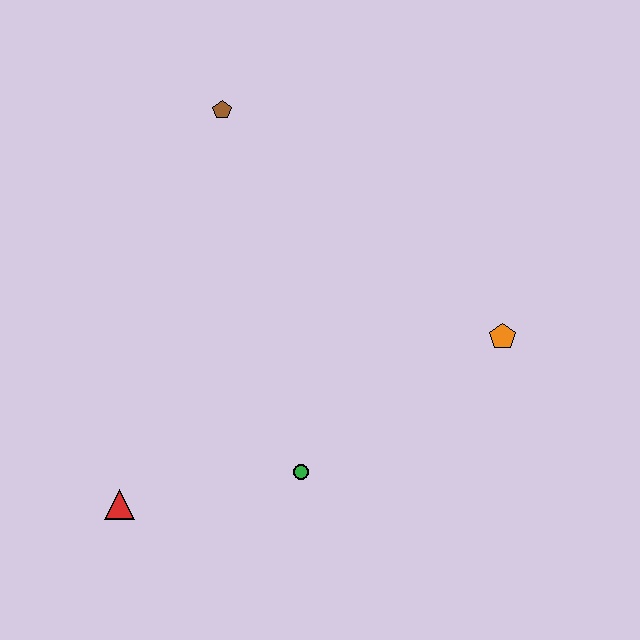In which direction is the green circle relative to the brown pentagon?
The green circle is below the brown pentagon.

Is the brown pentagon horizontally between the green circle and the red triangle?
Yes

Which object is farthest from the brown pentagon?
The red triangle is farthest from the brown pentagon.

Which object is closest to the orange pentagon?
The green circle is closest to the orange pentagon.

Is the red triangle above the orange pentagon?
No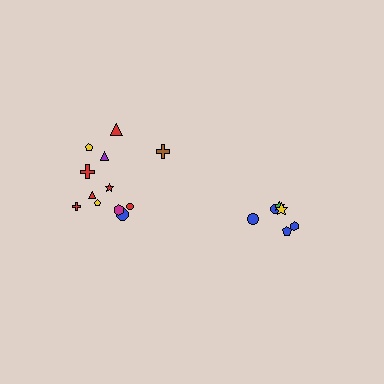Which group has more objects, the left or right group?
The left group.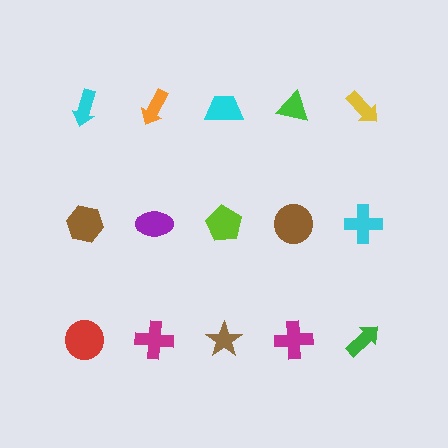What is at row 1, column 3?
A cyan trapezoid.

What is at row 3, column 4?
A magenta cross.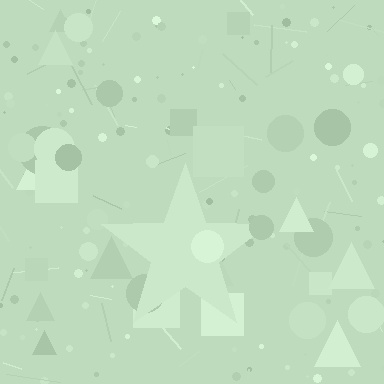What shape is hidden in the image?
A star is hidden in the image.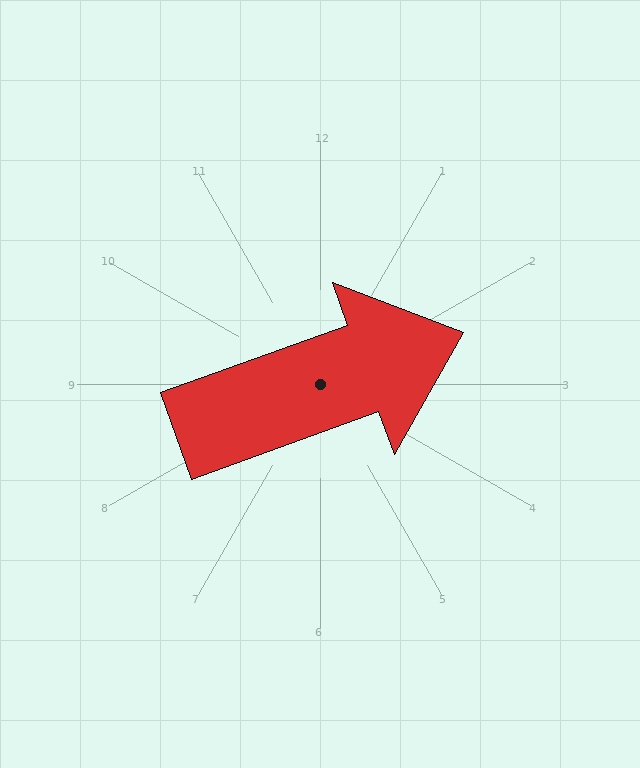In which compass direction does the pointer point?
East.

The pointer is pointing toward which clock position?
Roughly 2 o'clock.